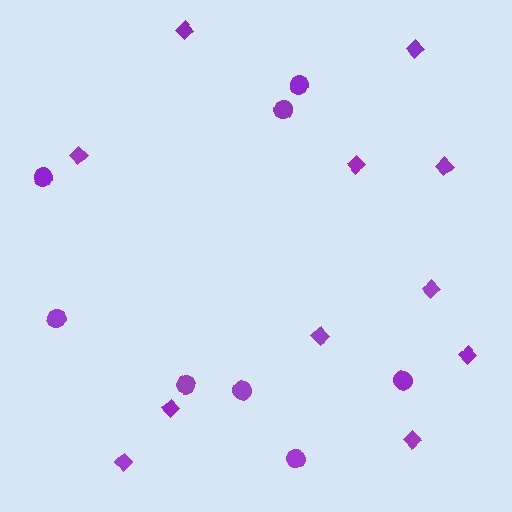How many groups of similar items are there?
There are 2 groups: one group of diamonds (11) and one group of circles (8).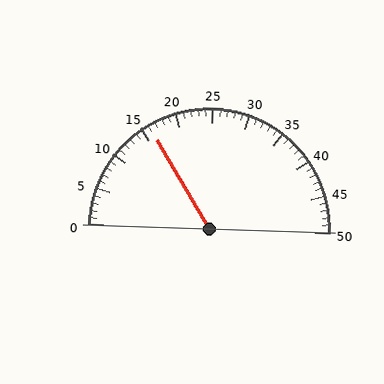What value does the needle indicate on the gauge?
The needle indicates approximately 16.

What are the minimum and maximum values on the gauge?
The gauge ranges from 0 to 50.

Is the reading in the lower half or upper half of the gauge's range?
The reading is in the lower half of the range (0 to 50).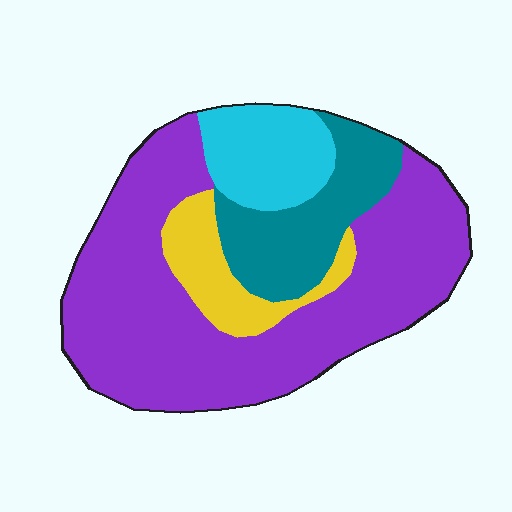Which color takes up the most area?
Purple, at roughly 60%.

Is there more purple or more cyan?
Purple.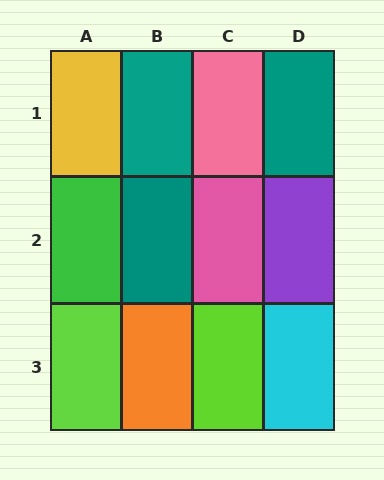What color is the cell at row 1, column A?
Yellow.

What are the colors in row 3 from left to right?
Lime, orange, lime, cyan.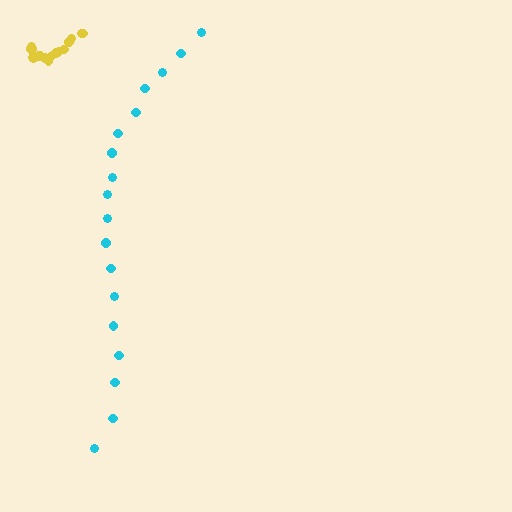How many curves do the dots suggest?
There are 2 distinct paths.